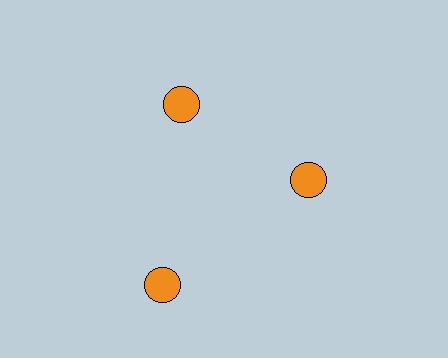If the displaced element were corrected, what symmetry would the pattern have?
It would have 3-fold rotational symmetry — the pattern would map onto itself every 120 degrees.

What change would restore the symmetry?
The symmetry would be restored by moving it inward, back onto the ring so that all 3 circles sit at equal angles and equal distance from the center.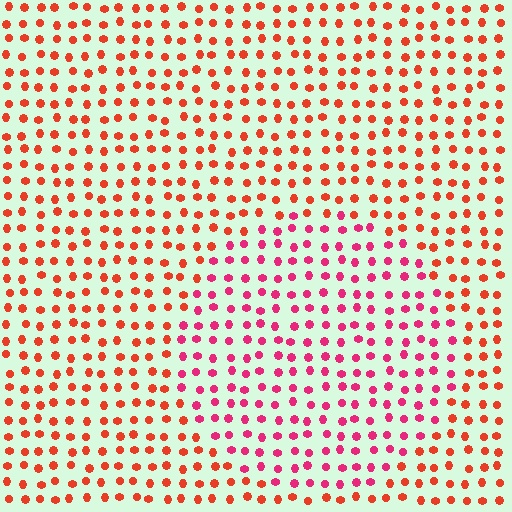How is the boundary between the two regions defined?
The boundary is defined purely by a slight shift in hue (about 33 degrees). Spacing, size, and orientation are identical on both sides.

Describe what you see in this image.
The image is filled with small red elements in a uniform arrangement. A circle-shaped region is visible where the elements are tinted to a slightly different hue, forming a subtle color boundary.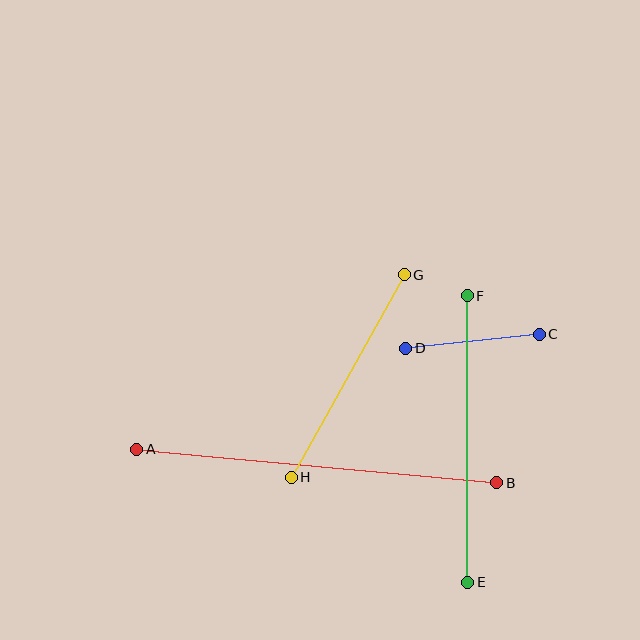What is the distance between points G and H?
The distance is approximately 232 pixels.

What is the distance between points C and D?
The distance is approximately 134 pixels.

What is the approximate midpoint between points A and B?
The midpoint is at approximately (317, 466) pixels.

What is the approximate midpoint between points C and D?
The midpoint is at approximately (472, 341) pixels.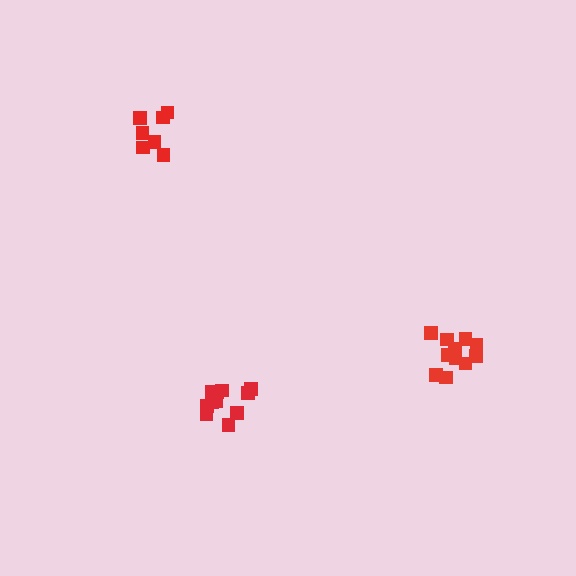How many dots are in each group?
Group 1: 11 dots, Group 2: 11 dots, Group 3: 7 dots (29 total).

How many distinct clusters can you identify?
There are 3 distinct clusters.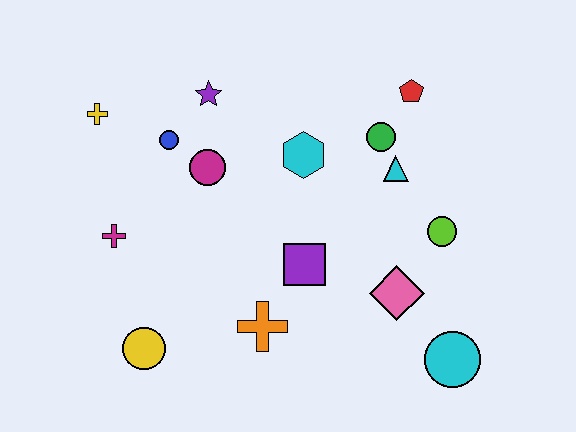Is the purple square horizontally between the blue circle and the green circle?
Yes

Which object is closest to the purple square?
The orange cross is closest to the purple square.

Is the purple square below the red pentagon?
Yes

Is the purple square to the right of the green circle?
No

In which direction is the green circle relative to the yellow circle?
The green circle is to the right of the yellow circle.